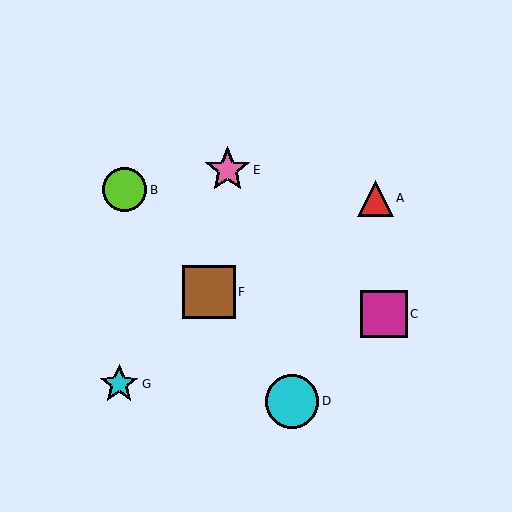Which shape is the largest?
The cyan circle (labeled D) is the largest.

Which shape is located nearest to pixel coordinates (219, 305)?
The brown square (labeled F) at (209, 292) is nearest to that location.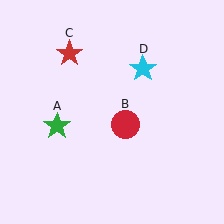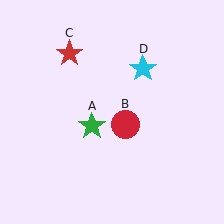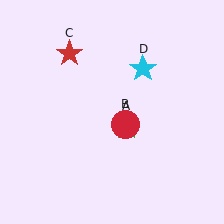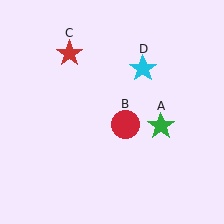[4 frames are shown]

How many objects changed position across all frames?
1 object changed position: green star (object A).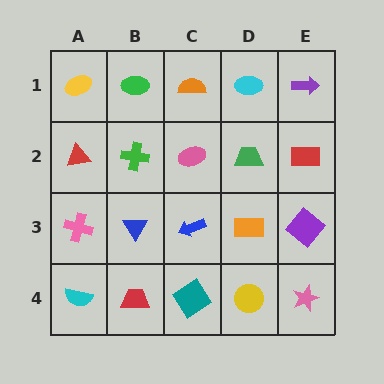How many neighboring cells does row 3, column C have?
4.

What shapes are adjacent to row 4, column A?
A pink cross (row 3, column A), a red trapezoid (row 4, column B).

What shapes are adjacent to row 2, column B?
A green ellipse (row 1, column B), a blue triangle (row 3, column B), a red triangle (row 2, column A), a pink ellipse (row 2, column C).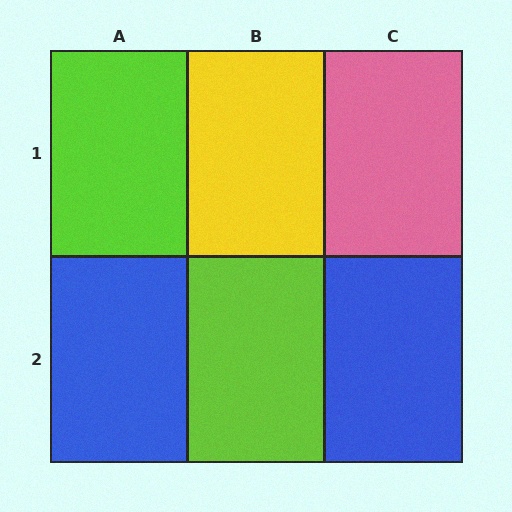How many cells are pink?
1 cell is pink.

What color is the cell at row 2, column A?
Blue.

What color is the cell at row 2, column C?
Blue.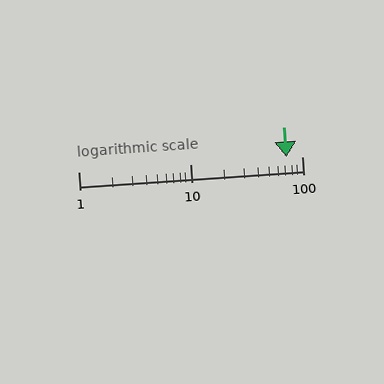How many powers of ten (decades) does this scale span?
The scale spans 2 decades, from 1 to 100.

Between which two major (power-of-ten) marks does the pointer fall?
The pointer is between 10 and 100.